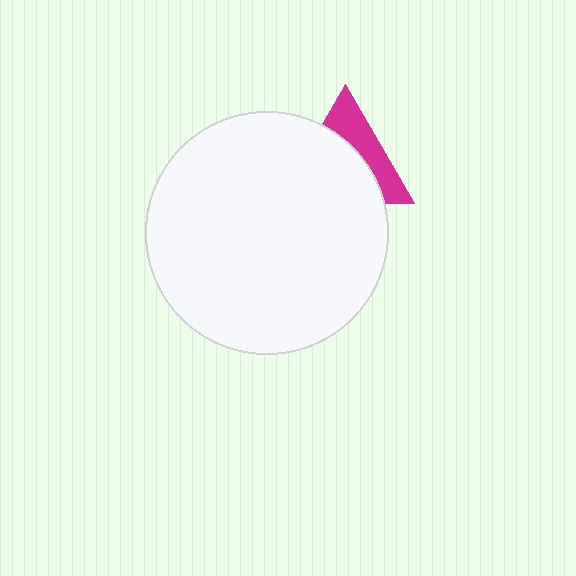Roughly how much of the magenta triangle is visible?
A small part of it is visible (roughly 39%).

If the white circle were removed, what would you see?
You would see the complete magenta triangle.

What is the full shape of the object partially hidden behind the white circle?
The partially hidden object is a magenta triangle.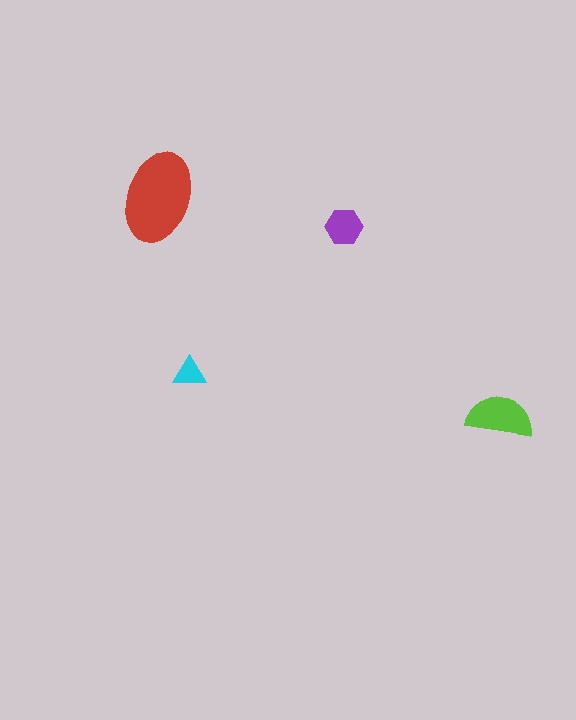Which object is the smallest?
The cyan triangle.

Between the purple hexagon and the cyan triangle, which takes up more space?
The purple hexagon.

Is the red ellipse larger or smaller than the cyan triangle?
Larger.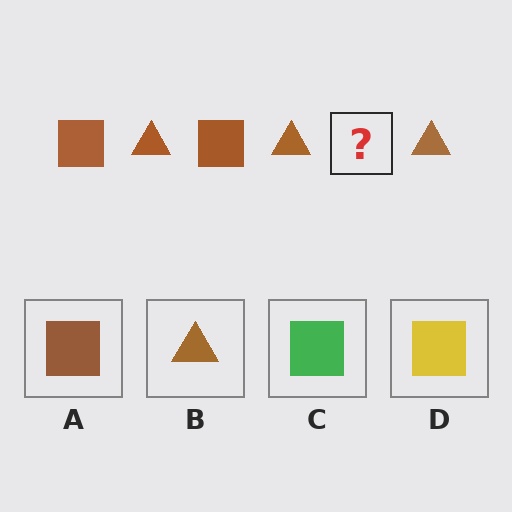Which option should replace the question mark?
Option A.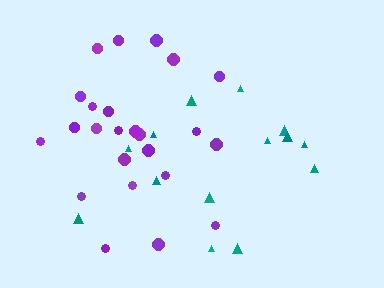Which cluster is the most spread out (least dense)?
Teal.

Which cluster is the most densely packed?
Purple.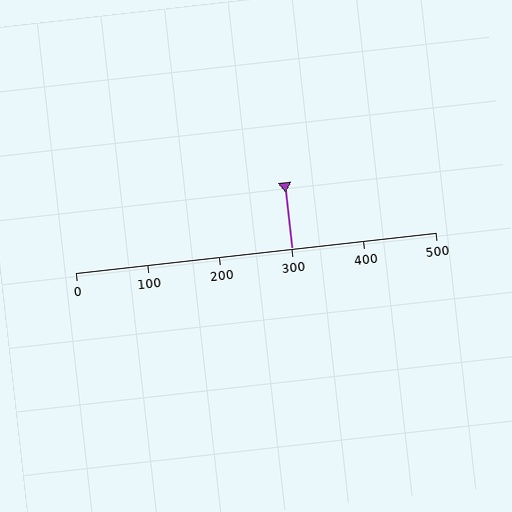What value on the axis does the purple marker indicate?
The marker indicates approximately 300.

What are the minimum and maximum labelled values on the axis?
The axis runs from 0 to 500.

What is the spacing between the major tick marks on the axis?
The major ticks are spaced 100 apart.